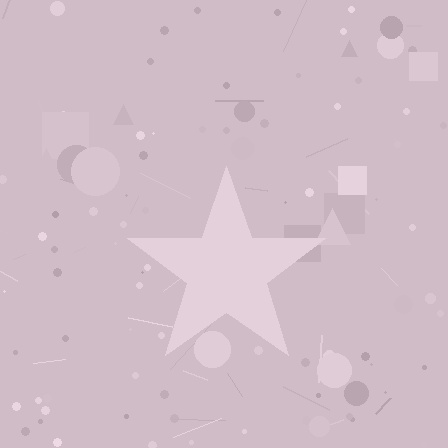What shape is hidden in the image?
A star is hidden in the image.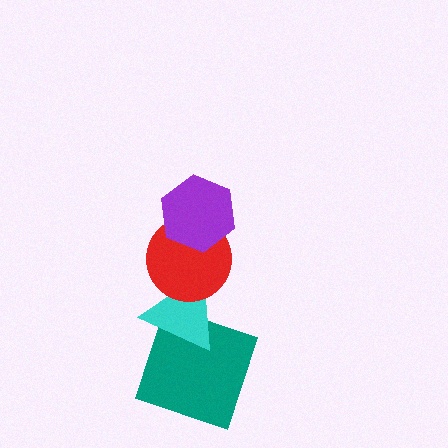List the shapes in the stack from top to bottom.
From top to bottom: the purple hexagon, the red circle, the cyan triangle, the teal square.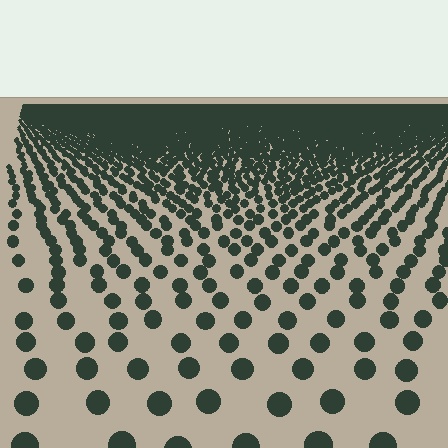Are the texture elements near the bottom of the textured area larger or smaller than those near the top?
Larger. Near the bottom, elements are closer to the viewer and appear at a bigger on-screen size.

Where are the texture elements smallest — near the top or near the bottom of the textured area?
Near the top.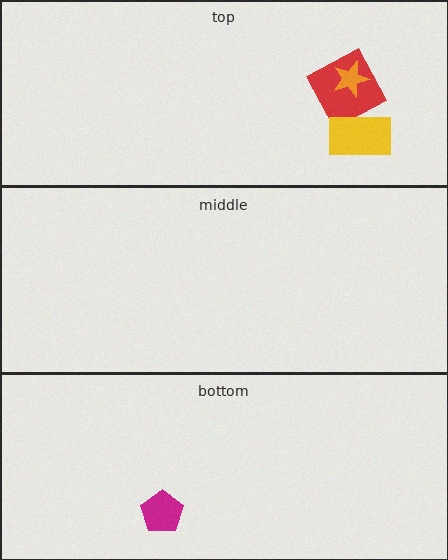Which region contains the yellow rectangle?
The top region.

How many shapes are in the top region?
3.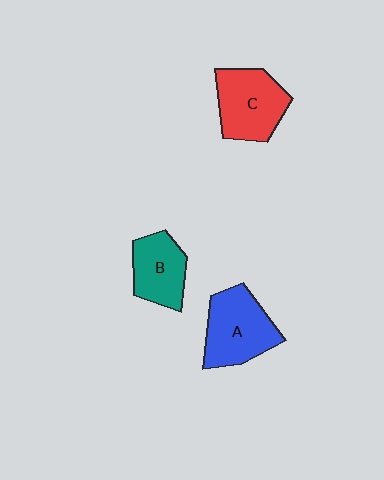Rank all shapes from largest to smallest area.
From largest to smallest: A (blue), C (red), B (teal).